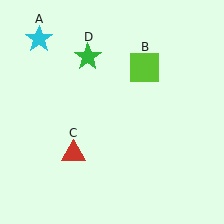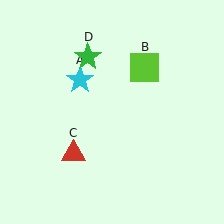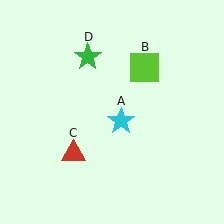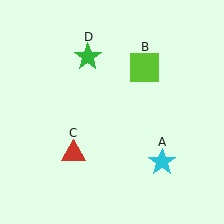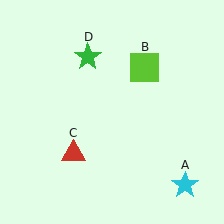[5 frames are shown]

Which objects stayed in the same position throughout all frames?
Lime square (object B) and red triangle (object C) and green star (object D) remained stationary.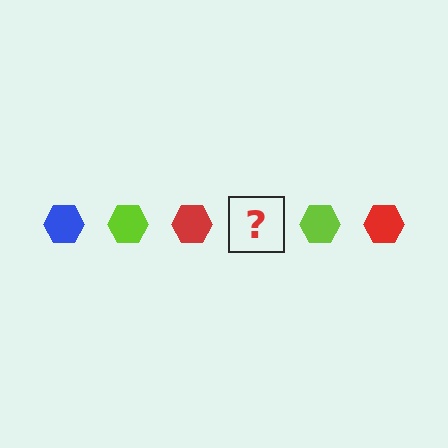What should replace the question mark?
The question mark should be replaced with a blue hexagon.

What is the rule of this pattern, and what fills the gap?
The rule is that the pattern cycles through blue, lime, red hexagons. The gap should be filled with a blue hexagon.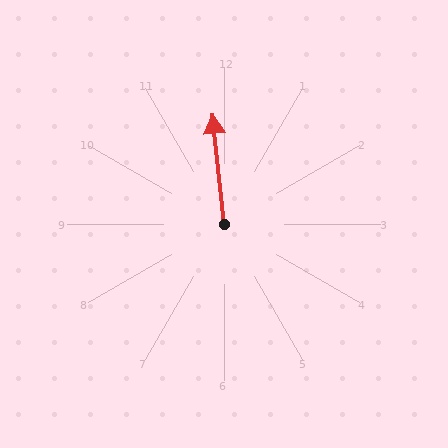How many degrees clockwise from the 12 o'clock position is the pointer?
Approximately 354 degrees.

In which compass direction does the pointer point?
North.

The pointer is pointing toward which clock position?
Roughly 12 o'clock.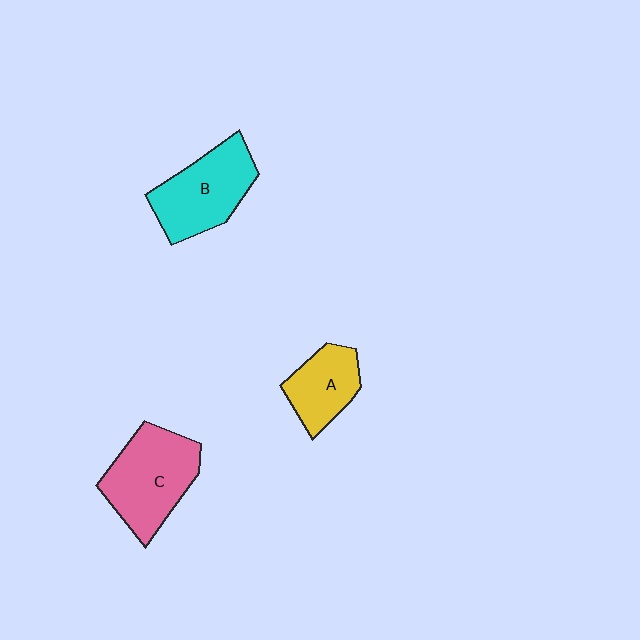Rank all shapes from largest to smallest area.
From largest to smallest: C (pink), B (cyan), A (yellow).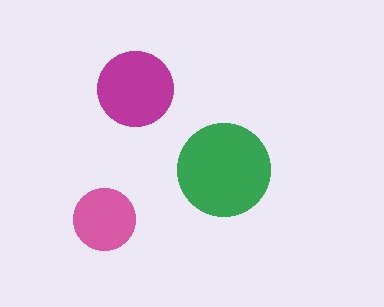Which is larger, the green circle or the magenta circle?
The green one.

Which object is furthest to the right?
The green circle is rightmost.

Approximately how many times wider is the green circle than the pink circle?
About 1.5 times wider.